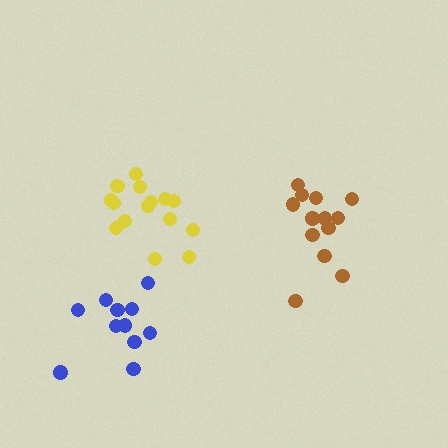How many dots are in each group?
Group 1: 11 dots, Group 2: 13 dots, Group 3: 15 dots (39 total).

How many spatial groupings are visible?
There are 3 spatial groupings.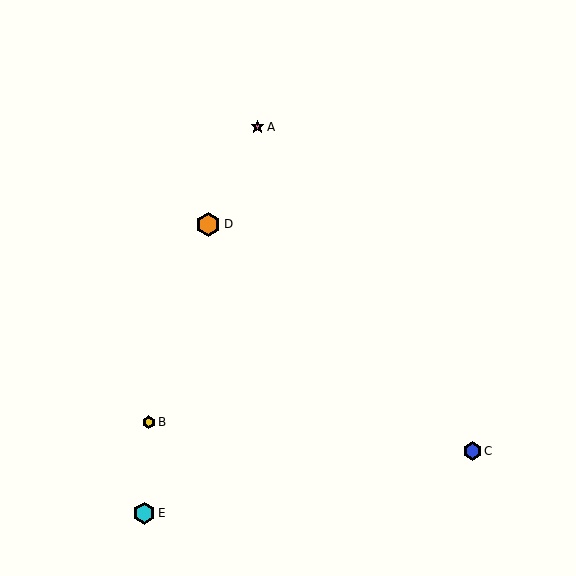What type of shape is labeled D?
Shape D is an orange hexagon.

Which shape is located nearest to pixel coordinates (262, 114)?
The pink star (labeled A) at (258, 127) is nearest to that location.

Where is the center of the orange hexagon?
The center of the orange hexagon is at (208, 224).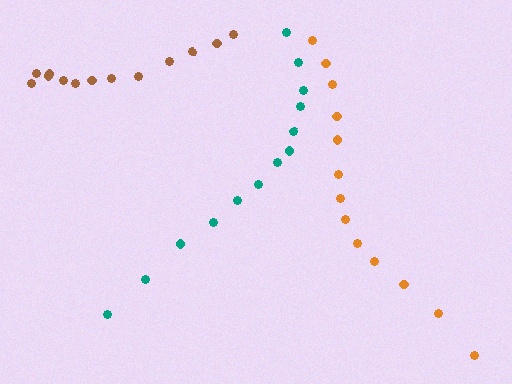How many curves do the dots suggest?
There are 3 distinct paths.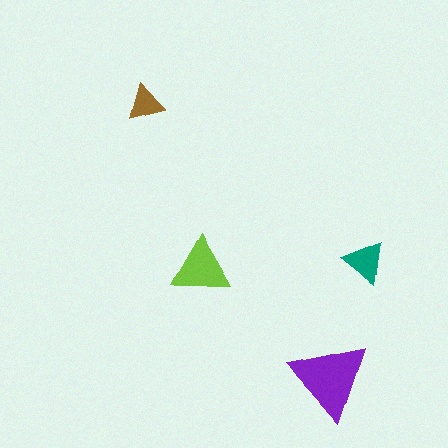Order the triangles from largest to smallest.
the purple one, the lime one, the teal one, the brown one.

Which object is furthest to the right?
The teal triangle is rightmost.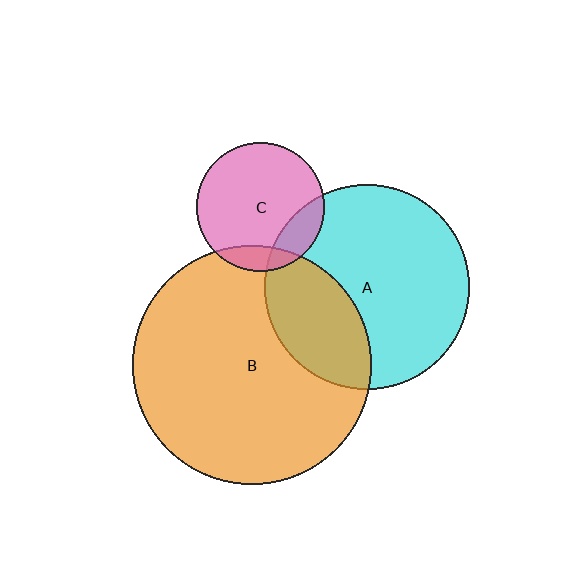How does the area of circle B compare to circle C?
Approximately 3.4 times.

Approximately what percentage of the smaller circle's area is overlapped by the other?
Approximately 15%.